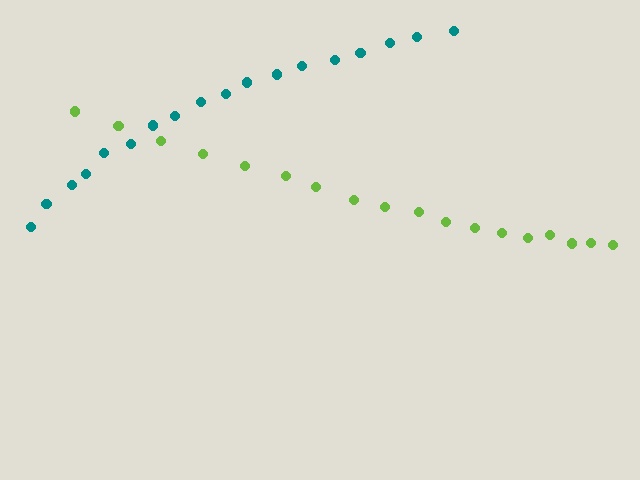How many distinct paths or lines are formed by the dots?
There are 2 distinct paths.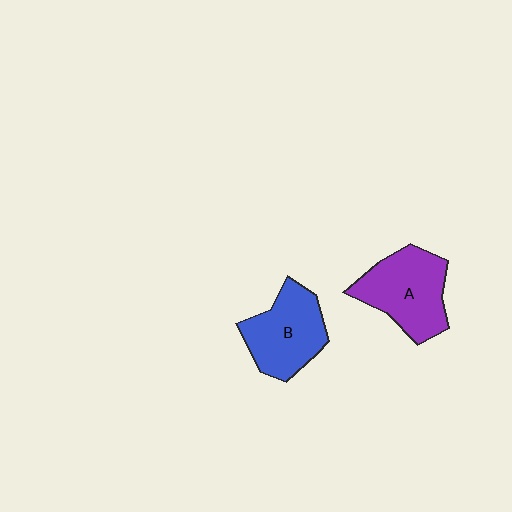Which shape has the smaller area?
Shape B (blue).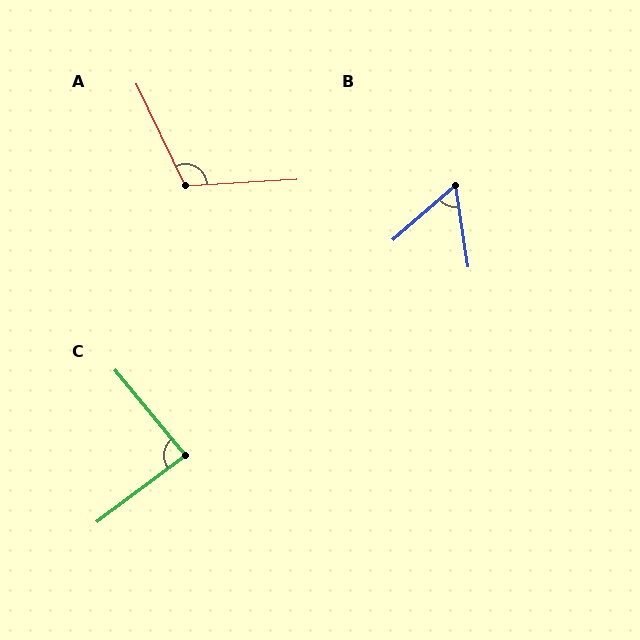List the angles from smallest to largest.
B (58°), C (87°), A (112°).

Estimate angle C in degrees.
Approximately 87 degrees.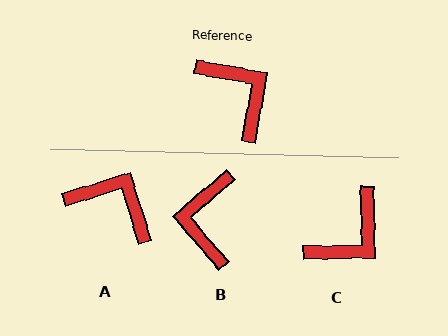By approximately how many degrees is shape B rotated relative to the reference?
Approximately 141 degrees counter-clockwise.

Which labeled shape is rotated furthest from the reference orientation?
B, about 141 degrees away.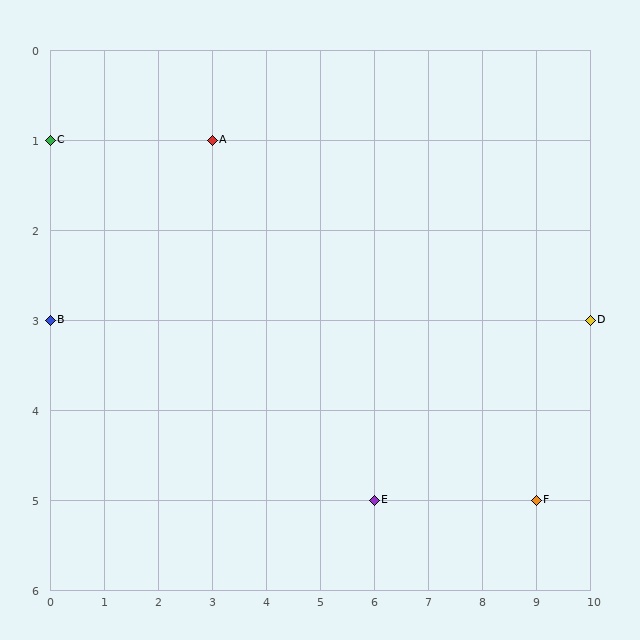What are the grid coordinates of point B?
Point B is at grid coordinates (0, 3).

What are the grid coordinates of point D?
Point D is at grid coordinates (10, 3).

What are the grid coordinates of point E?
Point E is at grid coordinates (6, 5).